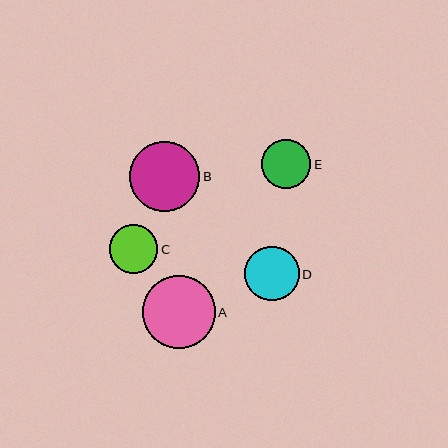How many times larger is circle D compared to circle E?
Circle D is approximately 1.1 times the size of circle E.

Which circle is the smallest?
Circle C is the smallest with a size of approximately 48 pixels.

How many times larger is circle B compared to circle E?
Circle B is approximately 1.4 times the size of circle E.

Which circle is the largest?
Circle A is the largest with a size of approximately 73 pixels.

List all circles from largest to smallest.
From largest to smallest: A, B, D, E, C.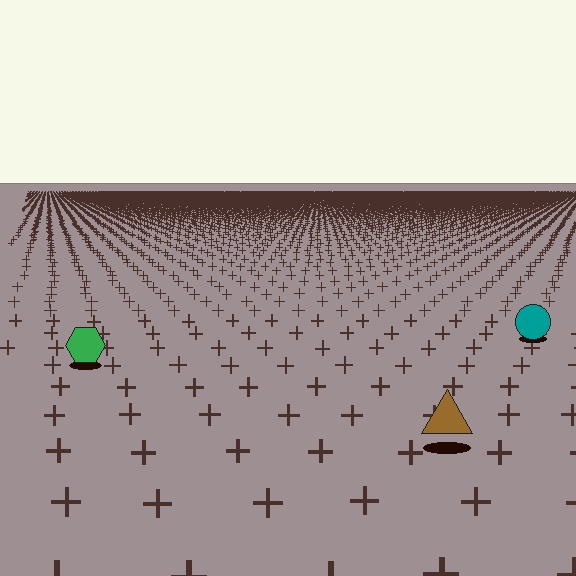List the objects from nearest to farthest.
From nearest to farthest: the brown triangle, the green hexagon, the teal circle.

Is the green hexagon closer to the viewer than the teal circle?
Yes. The green hexagon is closer — you can tell from the texture gradient: the ground texture is coarser near it.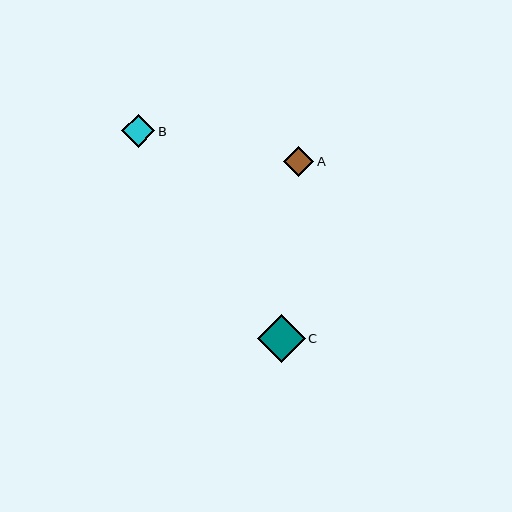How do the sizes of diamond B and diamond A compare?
Diamond B and diamond A are approximately the same size.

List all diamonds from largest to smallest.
From largest to smallest: C, B, A.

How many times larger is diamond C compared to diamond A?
Diamond C is approximately 1.6 times the size of diamond A.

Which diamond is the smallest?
Diamond A is the smallest with a size of approximately 31 pixels.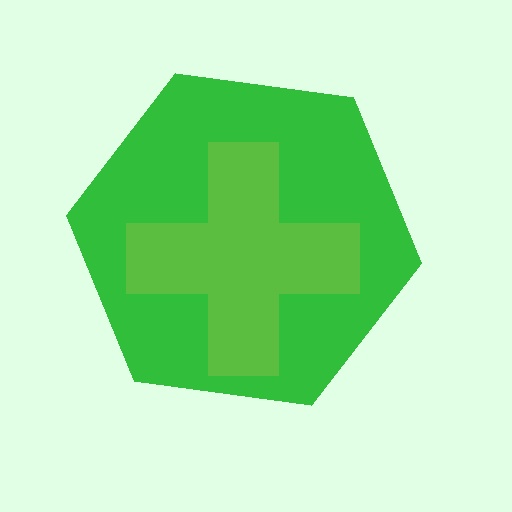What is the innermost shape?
The lime cross.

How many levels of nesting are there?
2.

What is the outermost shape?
The green hexagon.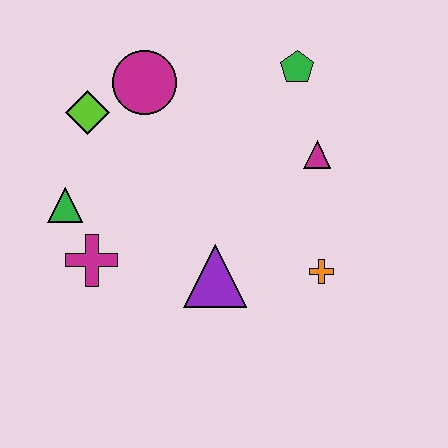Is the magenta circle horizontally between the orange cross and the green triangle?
Yes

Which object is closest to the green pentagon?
The magenta triangle is closest to the green pentagon.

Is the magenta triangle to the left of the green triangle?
No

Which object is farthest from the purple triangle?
The green pentagon is farthest from the purple triangle.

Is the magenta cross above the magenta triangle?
No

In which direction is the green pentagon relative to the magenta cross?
The green pentagon is to the right of the magenta cross.